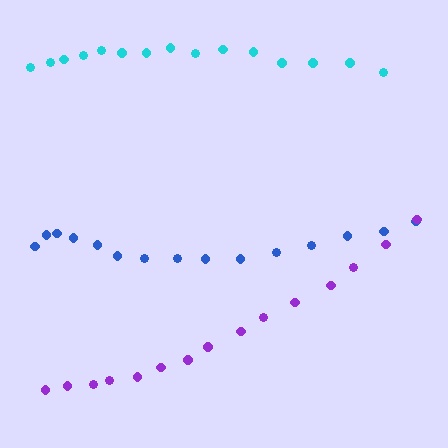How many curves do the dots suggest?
There are 3 distinct paths.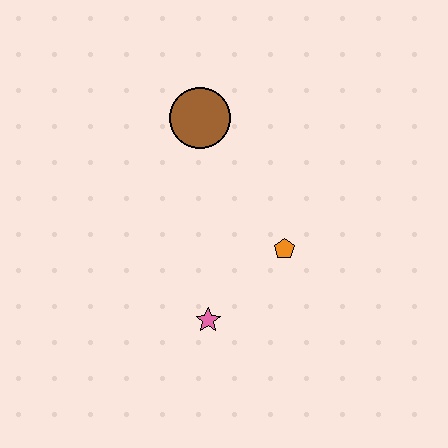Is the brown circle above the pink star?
Yes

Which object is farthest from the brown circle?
The pink star is farthest from the brown circle.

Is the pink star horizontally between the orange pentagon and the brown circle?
Yes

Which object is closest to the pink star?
The orange pentagon is closest to the pink star.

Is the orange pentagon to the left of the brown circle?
No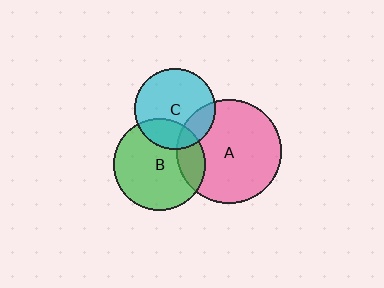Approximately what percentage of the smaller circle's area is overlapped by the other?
Approximately 20%.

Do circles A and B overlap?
Yes.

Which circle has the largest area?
Circle A (pink).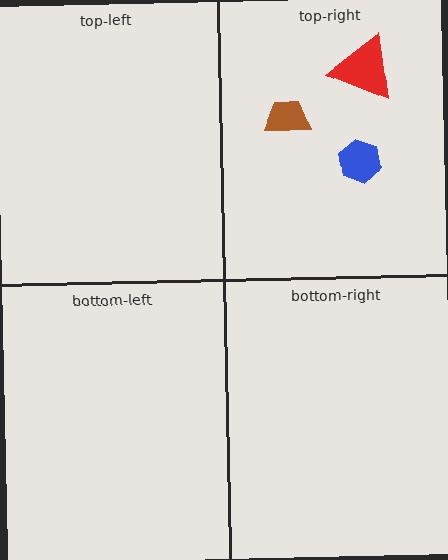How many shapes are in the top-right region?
3.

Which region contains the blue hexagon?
The top-right region.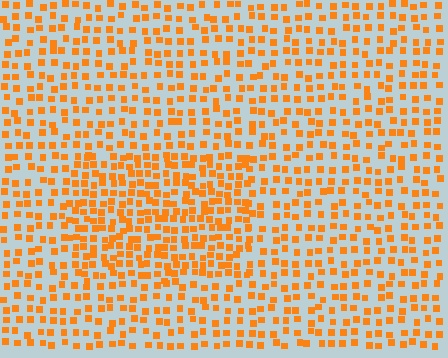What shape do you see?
I see a rectangle.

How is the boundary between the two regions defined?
The boundary is defined by a change in element density (approximately 1.7x ratio). All elements are the same color, size, and shape.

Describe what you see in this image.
The image contains small orange elements arranged at two different densities. A rectangle-shaped region is visible where the elements are more densely packed than the surrounding area.